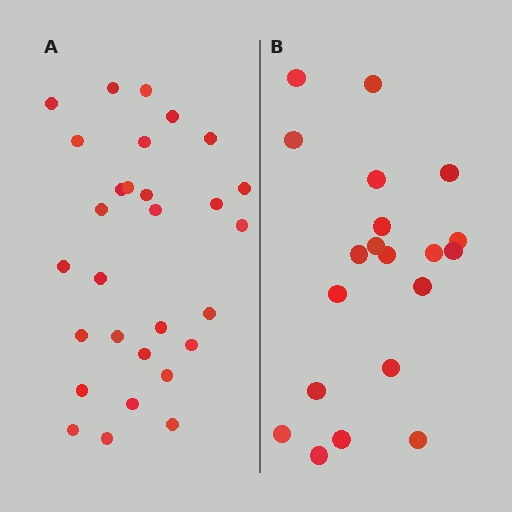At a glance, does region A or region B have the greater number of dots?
Region A (the left region) has more dots.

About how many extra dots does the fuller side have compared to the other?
Region A has roughly 8 or so more dots than region B.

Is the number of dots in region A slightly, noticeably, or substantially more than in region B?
Region A has substantially more. The ratio is roughly 1.4 to 1.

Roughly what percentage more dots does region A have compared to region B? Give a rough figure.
About 45% more.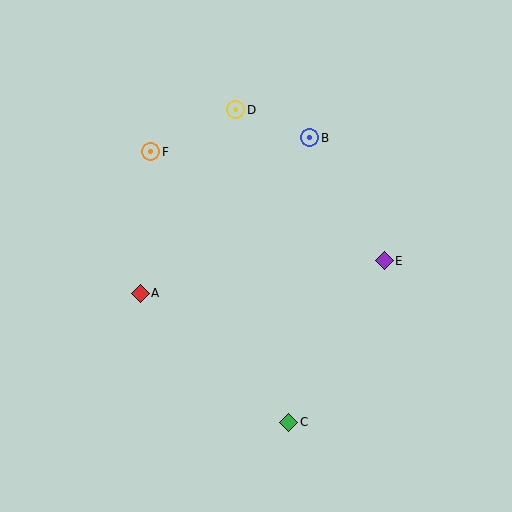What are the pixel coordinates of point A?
Point A is at (140, 293).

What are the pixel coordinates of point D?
Point D is at (236, 110).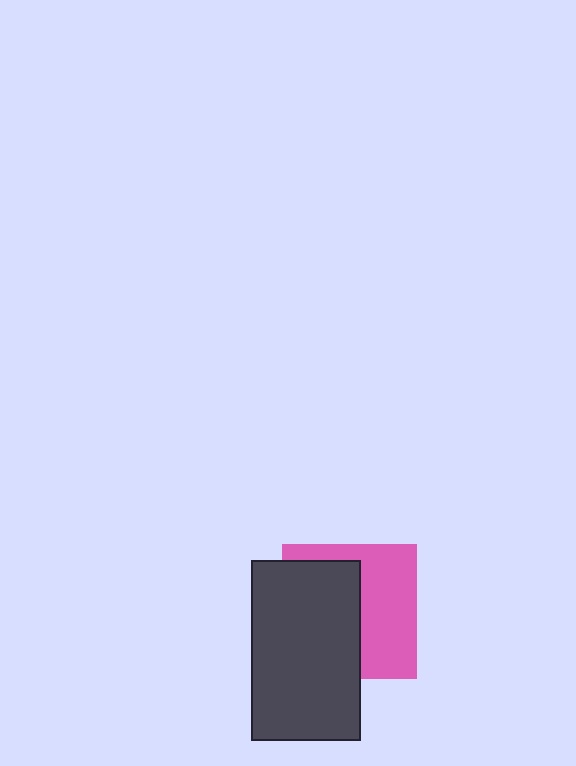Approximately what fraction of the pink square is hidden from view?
Roughly 52% of the pink square is hidden behind the dark gray rectangle.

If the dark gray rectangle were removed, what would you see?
You would see the complete pink square.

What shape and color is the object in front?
The object in front is a dark gray rectangle.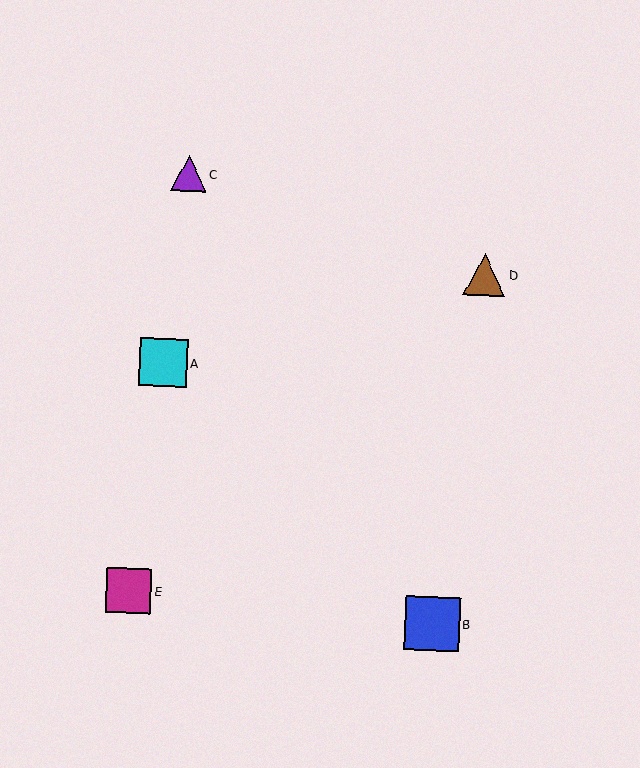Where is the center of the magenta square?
The center of the magenta square is at (129, 590).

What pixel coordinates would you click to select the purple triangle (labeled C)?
Click at (189, 174) to select the purple triangle C.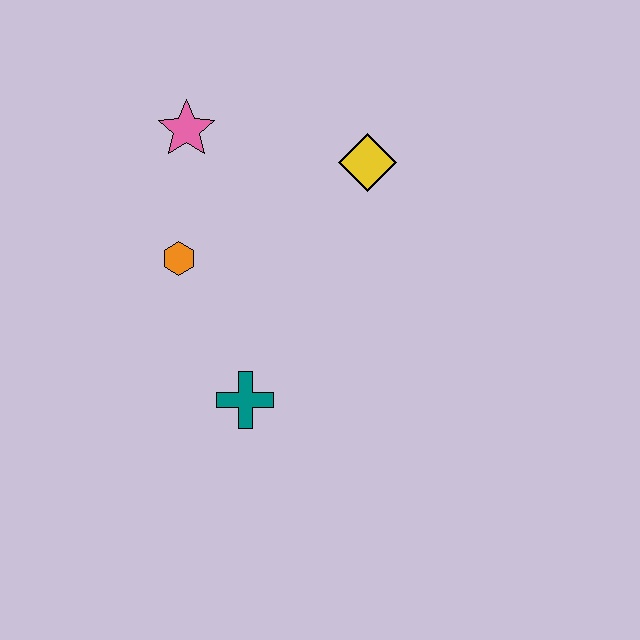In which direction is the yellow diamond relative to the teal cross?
The yellow diamond is above the teal cross.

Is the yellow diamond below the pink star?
Yes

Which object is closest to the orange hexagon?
The pink star is closest to the orange hexagon.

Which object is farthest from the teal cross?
The pink star is farthest from the teal cross.